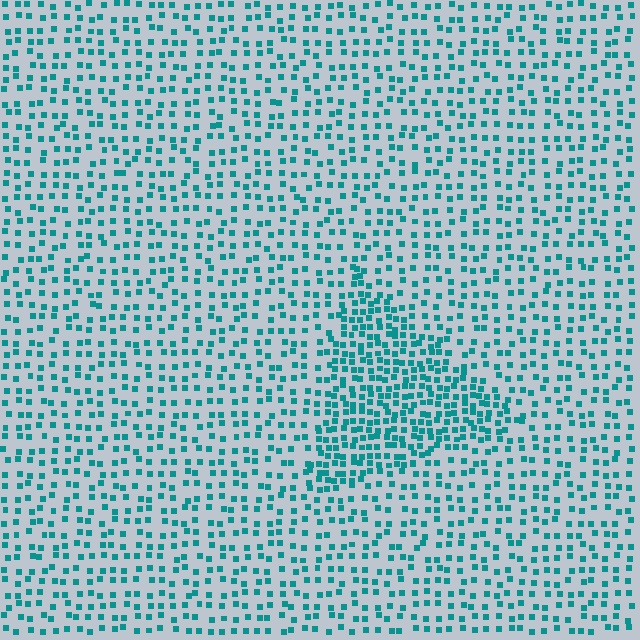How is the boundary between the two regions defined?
The boundary is defined by a change in element density (approximately 2.0x ratio). All elements are the same color, size, and shape.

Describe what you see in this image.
The image contains small teal elements arranged at two different densities. A triangle-shaped region is visible where the elements are more densely packed than the surrounding area.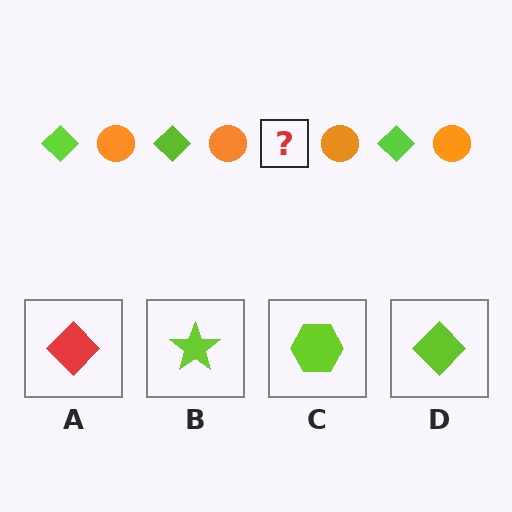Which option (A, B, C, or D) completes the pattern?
D.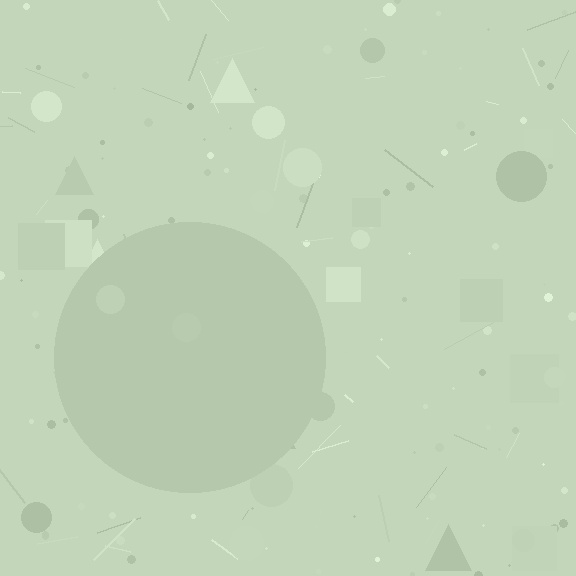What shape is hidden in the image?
A circle is hidden in the image.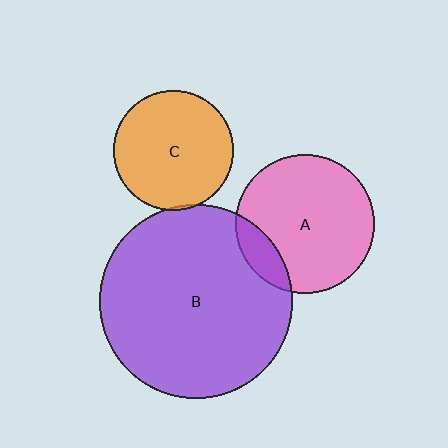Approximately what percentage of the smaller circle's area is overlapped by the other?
Approximately 5%.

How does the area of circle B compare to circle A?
Approximately 1.9 times.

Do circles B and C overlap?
Yes.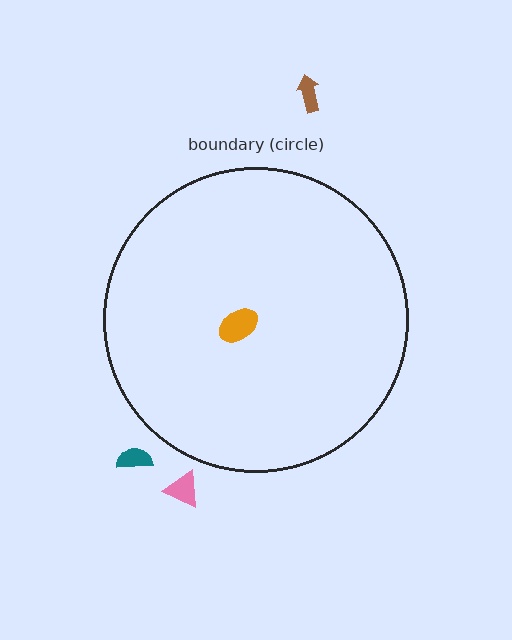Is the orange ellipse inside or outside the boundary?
Inside.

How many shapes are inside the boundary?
1 inside, 3 outside.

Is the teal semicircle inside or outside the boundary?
Outside.